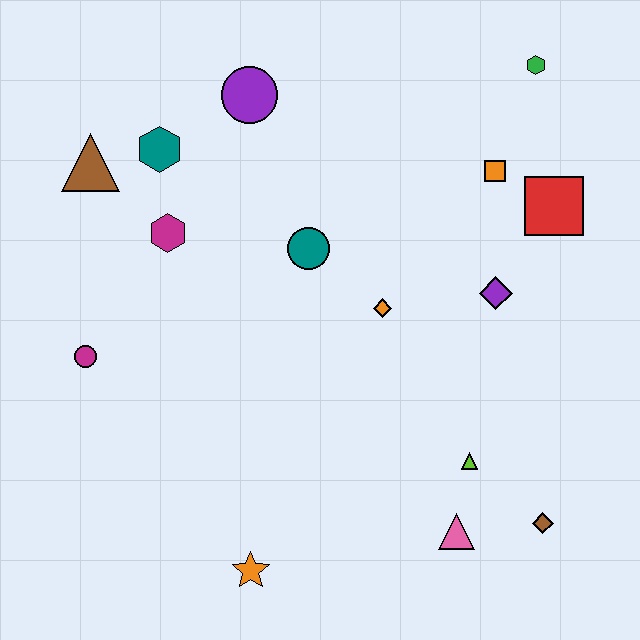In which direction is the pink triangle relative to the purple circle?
The pink triangle is below the purple circle.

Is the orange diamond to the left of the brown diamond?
Yes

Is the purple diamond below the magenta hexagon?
Yes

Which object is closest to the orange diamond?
The teal circle is closest to the orange diamond.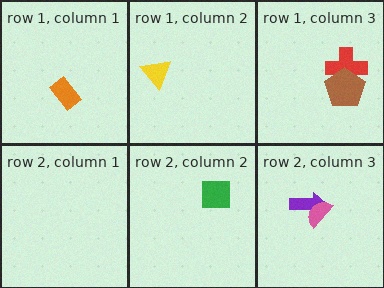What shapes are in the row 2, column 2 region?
The green square.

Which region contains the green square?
The row 2, column 2 region.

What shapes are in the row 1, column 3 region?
The red cross, the brown pentagon.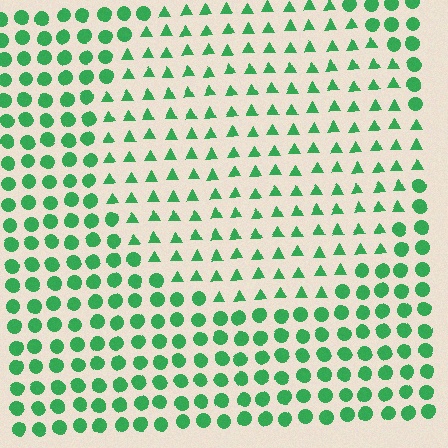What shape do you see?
I see a circle.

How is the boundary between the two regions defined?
The boundary is defined by a change in element shape: triangles inside vs. circles outside. All elements share the same color and spacing.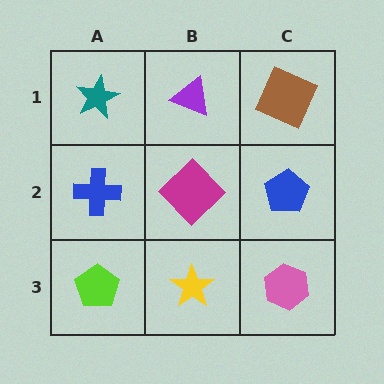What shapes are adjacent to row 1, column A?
A blue cross (row 2, column A), a purple triangle (row 1, column B).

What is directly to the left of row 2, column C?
A magenta diamond.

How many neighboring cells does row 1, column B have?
3.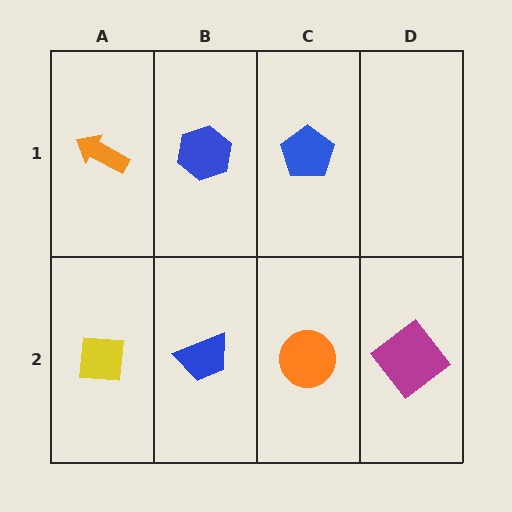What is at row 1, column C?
A blue pentagon.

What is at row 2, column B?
A blue trapezoid.